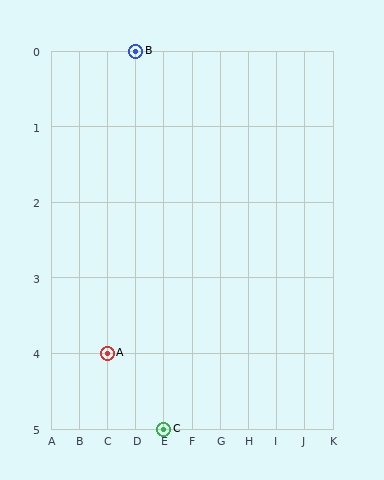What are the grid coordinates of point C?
Point C is at grid coordinates (E, 5).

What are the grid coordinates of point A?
Point A is at grid coordinates (C, 4).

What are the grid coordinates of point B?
Point B is at grid coordinates (D, 0).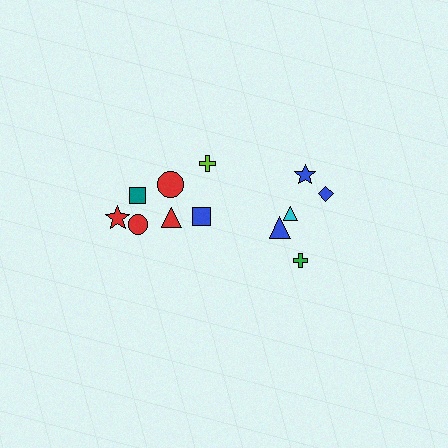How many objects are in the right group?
There are 5 objects.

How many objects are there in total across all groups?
There are 12 objects.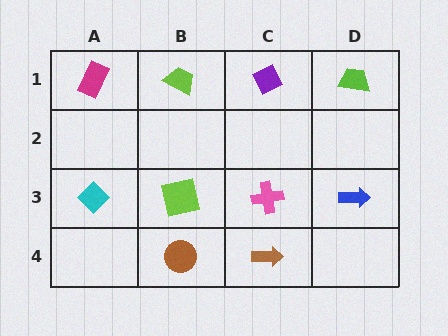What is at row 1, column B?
A lime trapezoid.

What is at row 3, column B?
A lime square.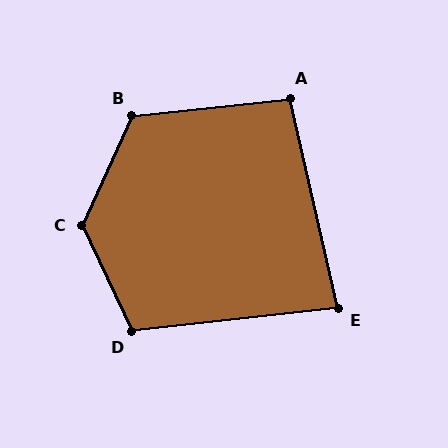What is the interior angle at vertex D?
Approximately 109 degrees (obtuse).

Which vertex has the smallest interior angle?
E, at approximately 84 degrees.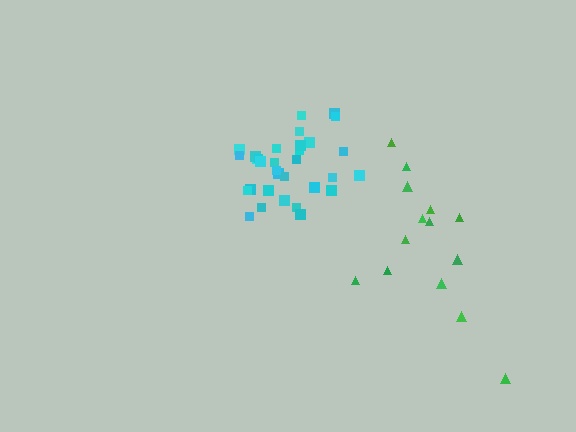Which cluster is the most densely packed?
Cyan.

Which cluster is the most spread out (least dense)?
Green.